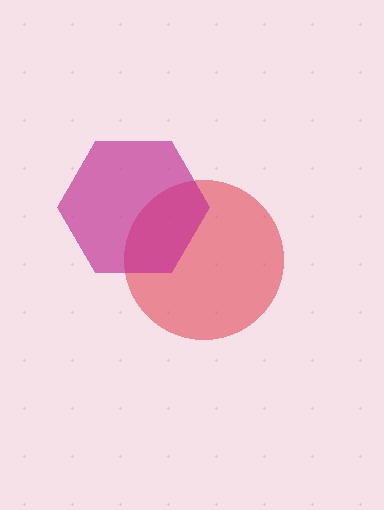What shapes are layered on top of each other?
The layered shapes are: a red circle, a magenta hexagon.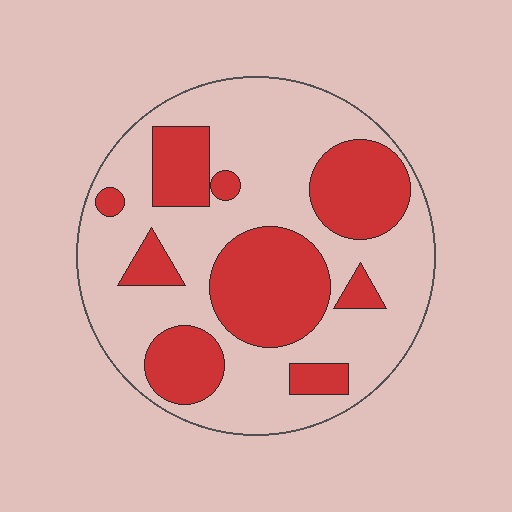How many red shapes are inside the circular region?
9.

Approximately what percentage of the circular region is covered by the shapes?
Approximately 35%.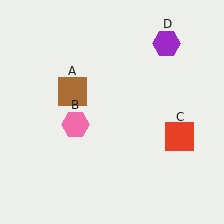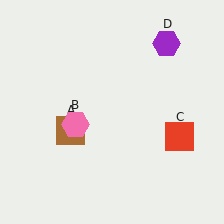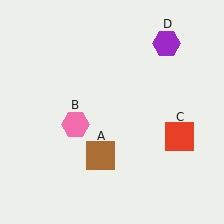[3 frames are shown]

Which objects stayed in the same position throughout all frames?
Pink hexagon (object B) and red square (object C) and purple hexagon (object D) remained stationary.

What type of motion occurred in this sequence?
The brown square (object A) rotated counterclockwise around the center of the scene.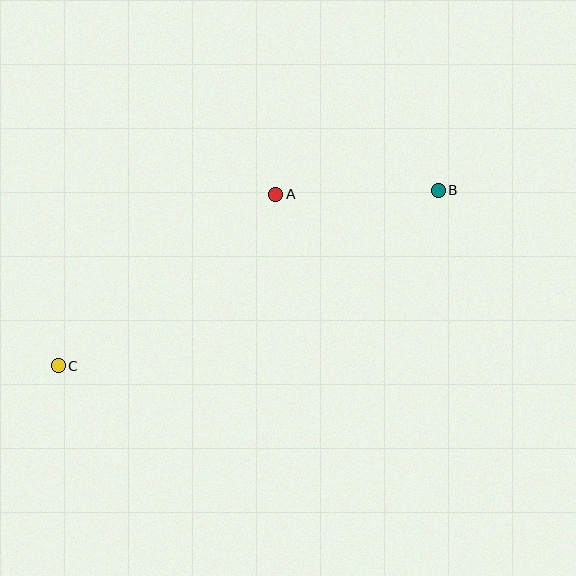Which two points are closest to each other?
Points A and B are closest to each other.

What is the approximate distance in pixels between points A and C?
The distance between A and C is approximately 277 pixels.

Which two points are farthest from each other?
Points B and C are farthest from each other.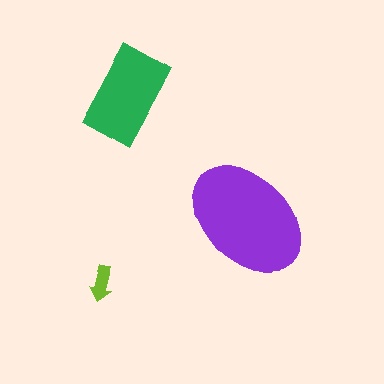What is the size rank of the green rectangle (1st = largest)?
2nd.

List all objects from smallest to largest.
The lime arrow, the green rectangle, the purple ellipse.